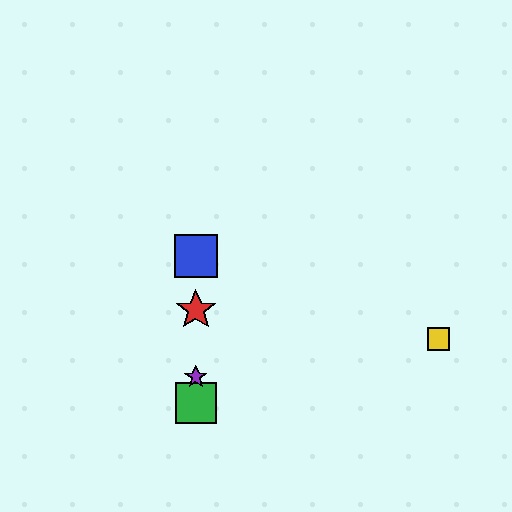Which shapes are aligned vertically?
The red star, the blue square, the green square, the purple star are aligned vertically.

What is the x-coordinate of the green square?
The green square is at x≈196.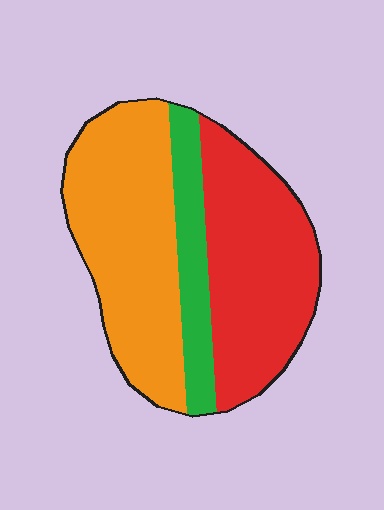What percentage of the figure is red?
Red covers 40% of the figure.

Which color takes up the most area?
Orange, at roughly 45%.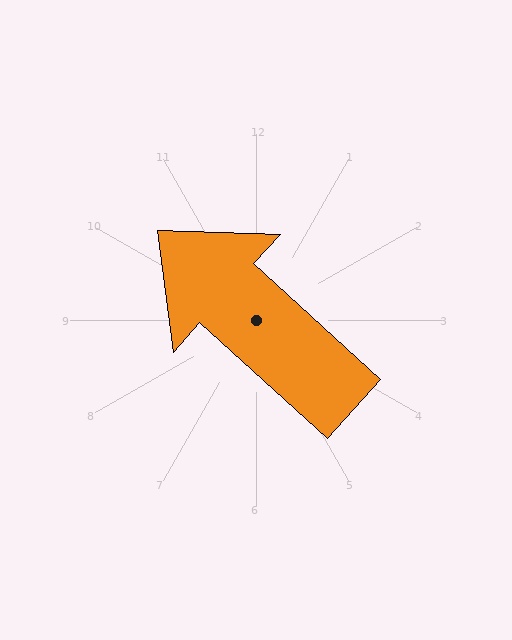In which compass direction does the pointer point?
Northwest.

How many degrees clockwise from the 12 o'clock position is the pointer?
Approximately 312 degrees.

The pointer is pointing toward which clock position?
Roughly 10 o'clock.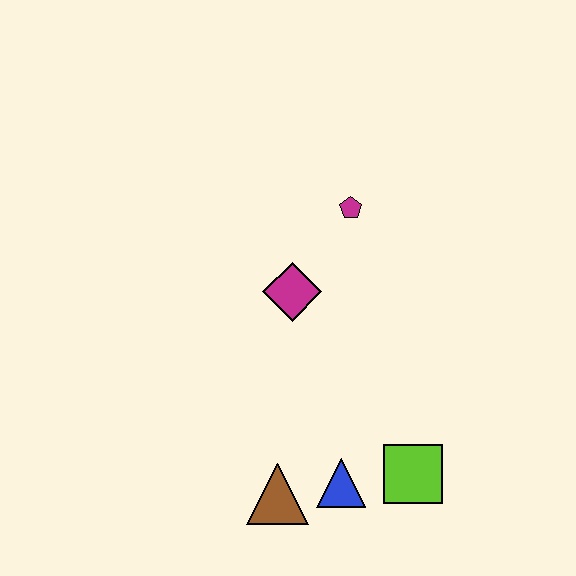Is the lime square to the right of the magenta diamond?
Yes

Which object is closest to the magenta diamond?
The magenta pentagon is closest to the magenta diamond.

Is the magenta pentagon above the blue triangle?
Yes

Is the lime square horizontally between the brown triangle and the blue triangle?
No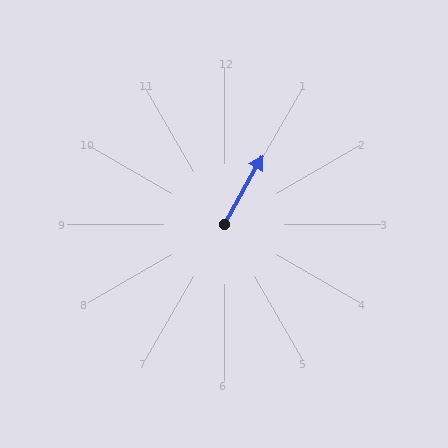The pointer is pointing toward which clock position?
Roughly 1 o'clock.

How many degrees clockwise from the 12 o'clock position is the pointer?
Approximately 29 degrees.